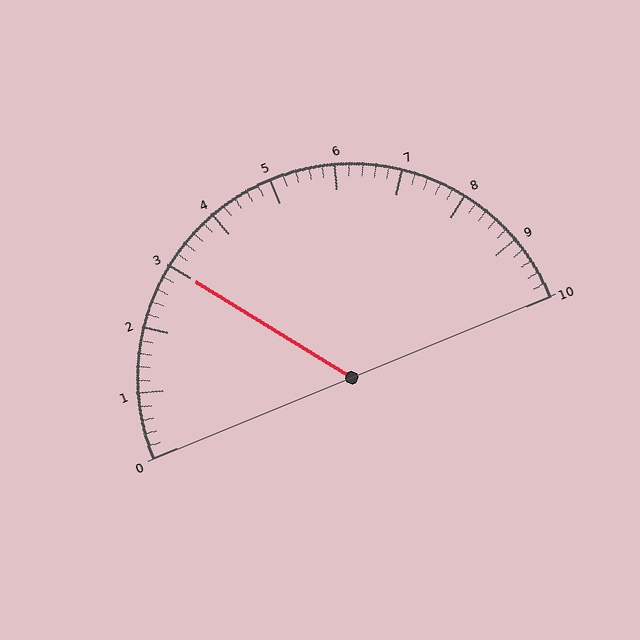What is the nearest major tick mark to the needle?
The nearest major tick mark is 3.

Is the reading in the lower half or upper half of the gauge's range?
The reading is in the lower half of the range (0 to 10).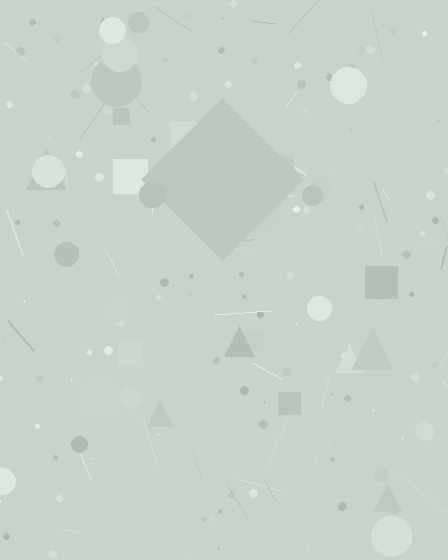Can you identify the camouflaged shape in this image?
The camouflaged shape is a diamond.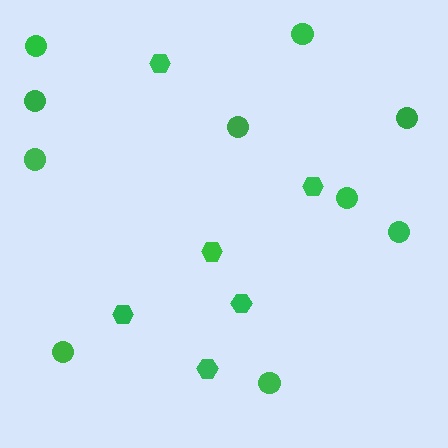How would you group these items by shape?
There are 2 groups: one group of hexagons (6) and one group of circles (10).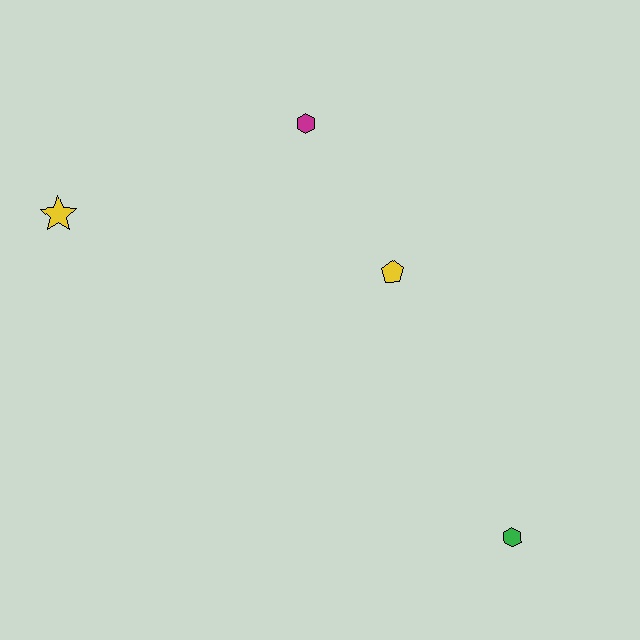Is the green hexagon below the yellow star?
Yes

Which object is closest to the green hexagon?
The yellow pentagon is closest to the green hexagon.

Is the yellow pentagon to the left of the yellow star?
No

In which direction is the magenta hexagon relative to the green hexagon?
The magenta hexagon is above the green hexagon.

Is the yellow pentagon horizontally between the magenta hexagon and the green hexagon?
Yes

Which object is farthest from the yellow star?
The green hexagon is farthest from the yellow star.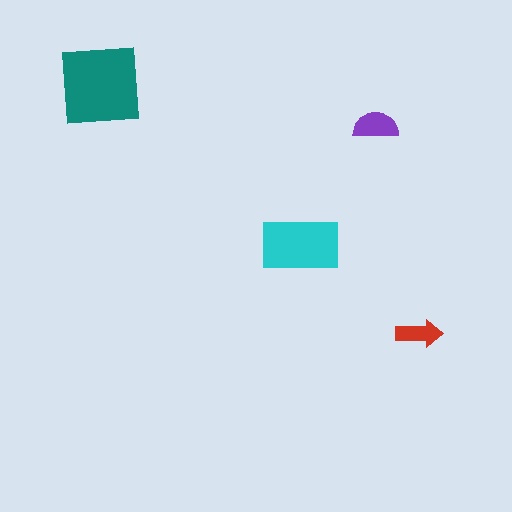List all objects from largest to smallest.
The teal square, the cyan rectangle, the purple semicircle, the red arrow.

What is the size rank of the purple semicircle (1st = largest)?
3rd.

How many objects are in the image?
There are 4 objects in the image.